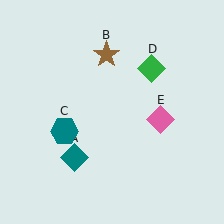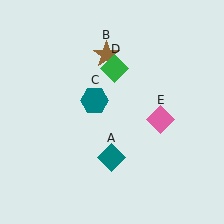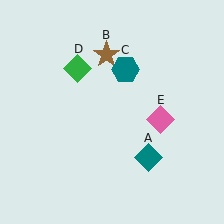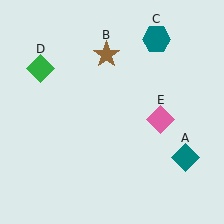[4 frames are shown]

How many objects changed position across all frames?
3 objects changed position: teal diamond (object A), teal hexagon (object C), green diamond (object D).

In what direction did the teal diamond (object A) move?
The teal diamond (object A) moved right.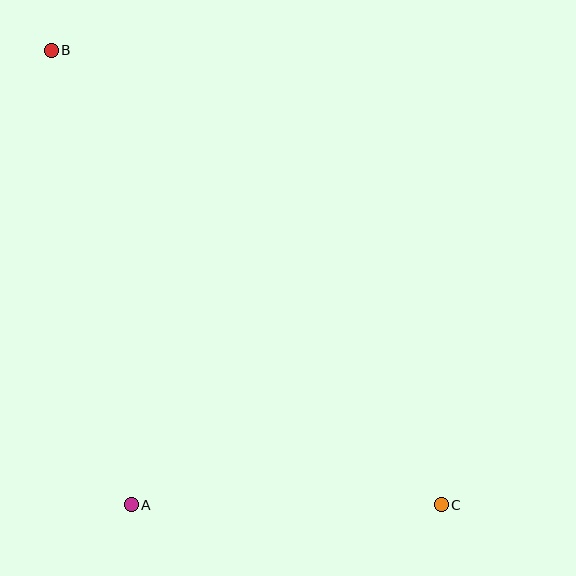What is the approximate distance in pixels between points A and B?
The distance between A and B is approximately 462 pixels.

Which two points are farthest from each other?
Points B and C are farthest from each other.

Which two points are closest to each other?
Points A and C are closest to each other.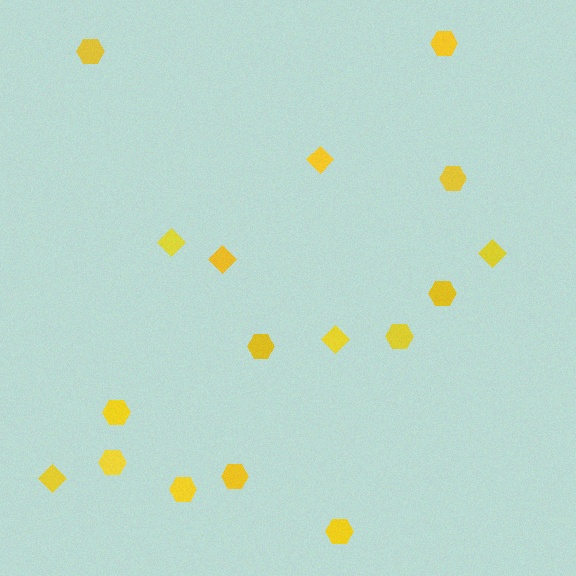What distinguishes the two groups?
There are 2 groups: one group of diamonds (6) and one group of hexagons (11).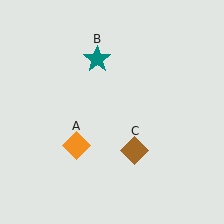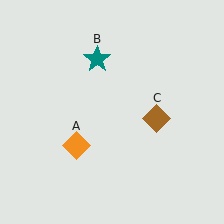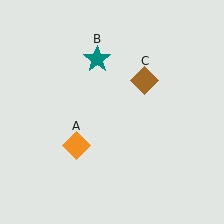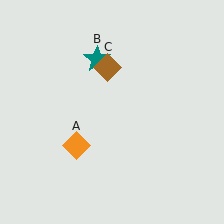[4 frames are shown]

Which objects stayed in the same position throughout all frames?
Orange diamond (object A) and teal star (object B) remained stationary.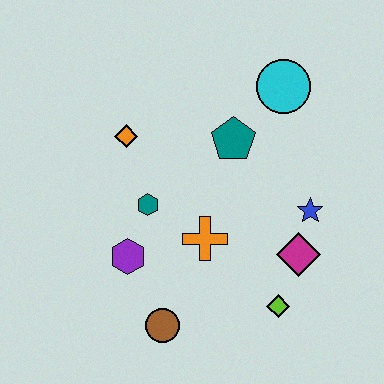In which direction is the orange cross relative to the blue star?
The orange cross is to the left of the blue star.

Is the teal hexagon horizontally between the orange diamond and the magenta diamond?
Yes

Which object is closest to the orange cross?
The teal hexagon is closest to the orange cross.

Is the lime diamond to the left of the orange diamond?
No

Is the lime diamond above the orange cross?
No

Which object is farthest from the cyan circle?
The brown circle is farthest from the cyan circle.